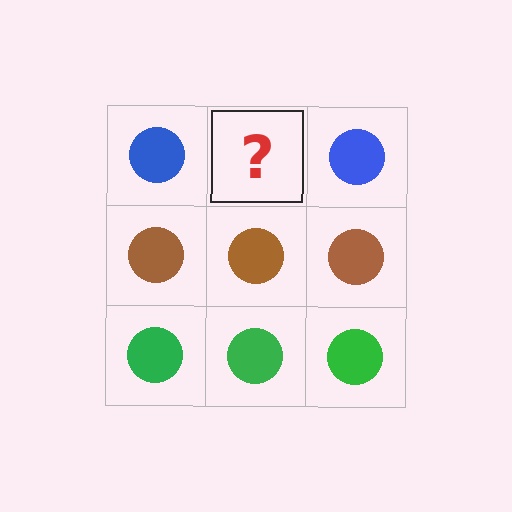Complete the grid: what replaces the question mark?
The question mark should be replaced with a blue circle.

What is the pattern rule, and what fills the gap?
The rule is that each row has a consistent color. The gap should be filled with a blue circle.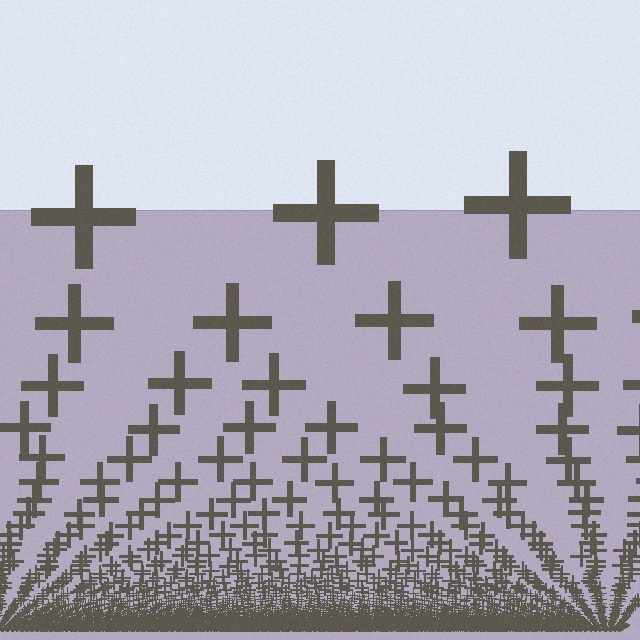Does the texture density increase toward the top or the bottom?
Density increases toward the bottom.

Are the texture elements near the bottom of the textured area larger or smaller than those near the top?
Smaller. The gradient is inverted — elements near the bottom are smaller and denser.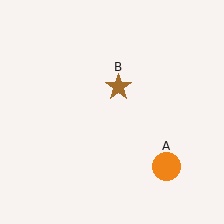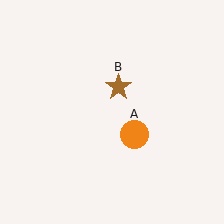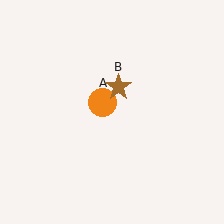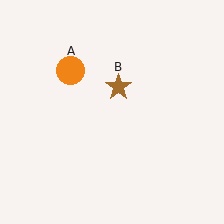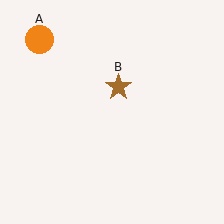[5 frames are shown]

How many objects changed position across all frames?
1 object changed position: orange circle (object A).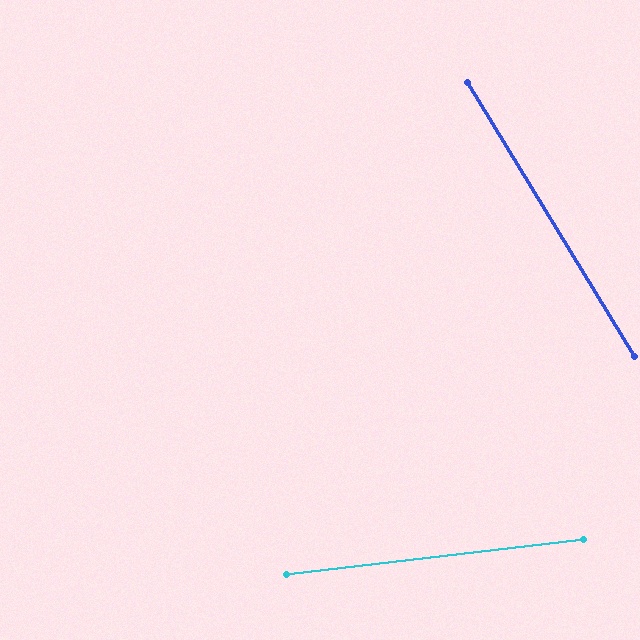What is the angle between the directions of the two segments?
Approximately 65 degrees.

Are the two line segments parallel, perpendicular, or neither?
Neither parallel nor perpendicular — they differ by about 65°.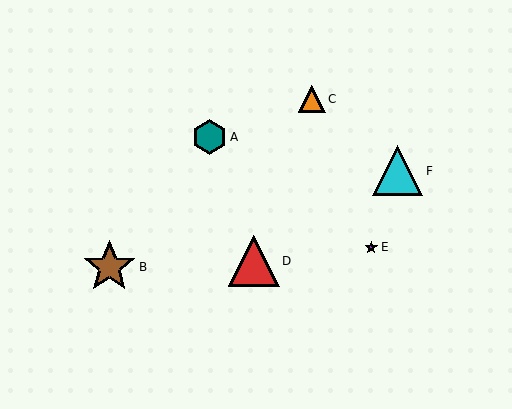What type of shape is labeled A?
Shape A is a teal hexagon.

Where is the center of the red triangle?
The center of the red triangle is at (254, 261).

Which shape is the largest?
The brown star (labeled B) is the largest.